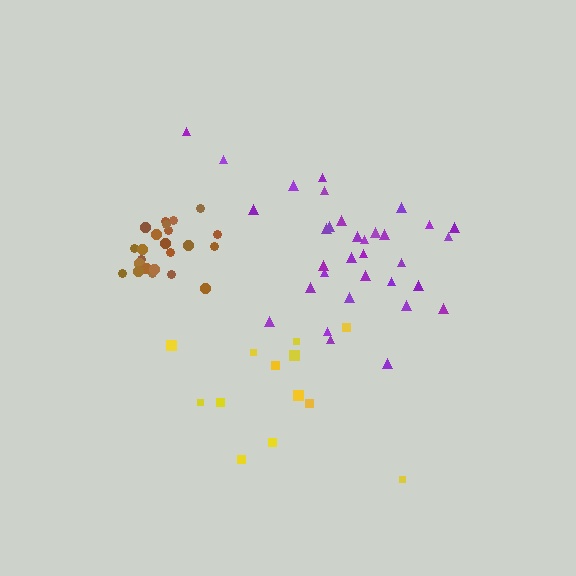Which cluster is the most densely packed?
Brown.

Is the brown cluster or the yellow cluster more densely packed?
Brown.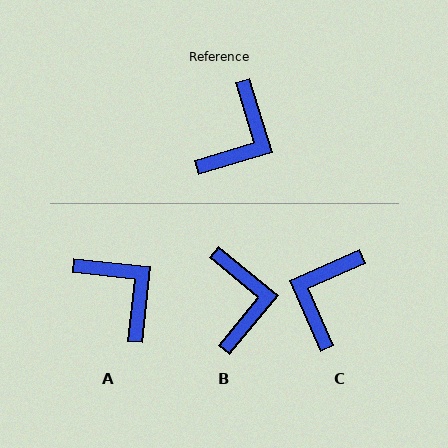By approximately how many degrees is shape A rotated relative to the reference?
Approximately 67 degrees counter-clockwise.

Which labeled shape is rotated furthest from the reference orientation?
C, about 173 degrees away.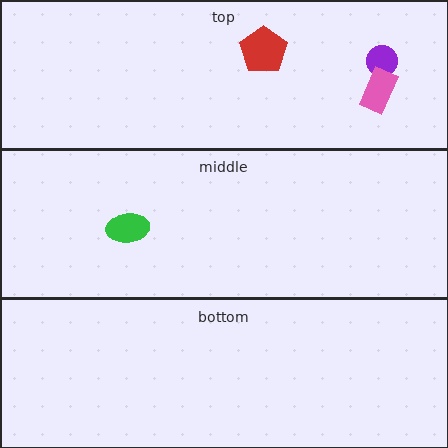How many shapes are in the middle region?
1.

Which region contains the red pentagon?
The top region.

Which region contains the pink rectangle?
The top region.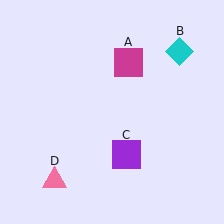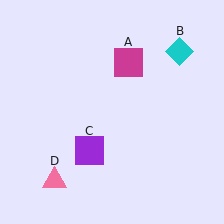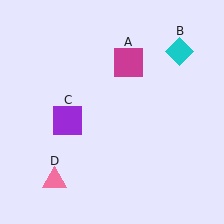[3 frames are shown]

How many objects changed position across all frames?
1 object changed position: purple square (object C).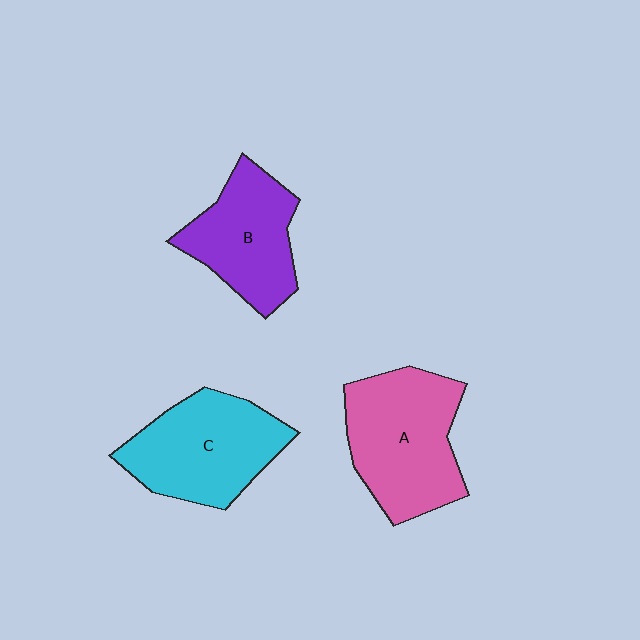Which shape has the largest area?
Shape A (pink).